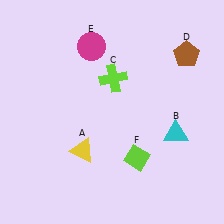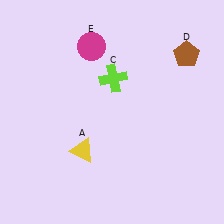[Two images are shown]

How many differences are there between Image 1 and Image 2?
There are 2 differences between the two images.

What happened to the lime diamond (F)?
The lime diamond (F) was removed in Image 2. It was in the bottom-right area of Image 1.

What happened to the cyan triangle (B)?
The cyan triangle (B) was removed in Image 2. It was in the bottom-right area of Image 1.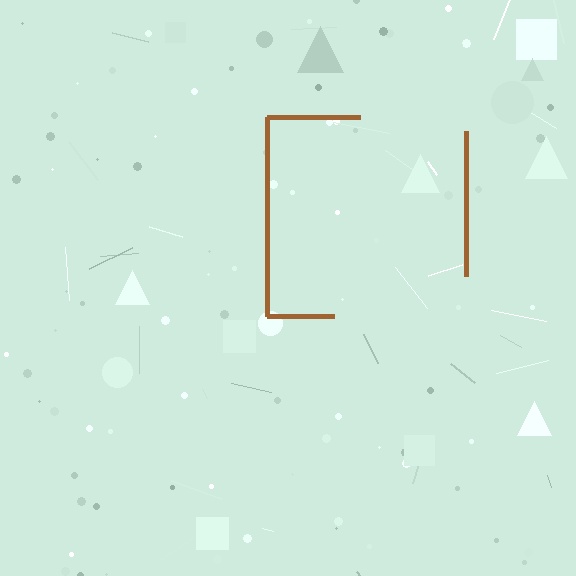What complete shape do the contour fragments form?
The contour fragments form a square.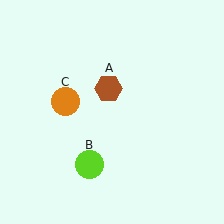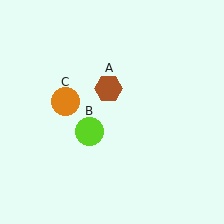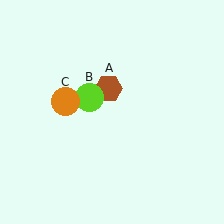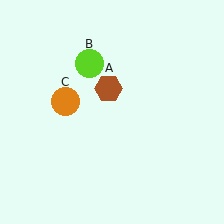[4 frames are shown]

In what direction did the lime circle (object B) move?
The lime circle (object B) moved up.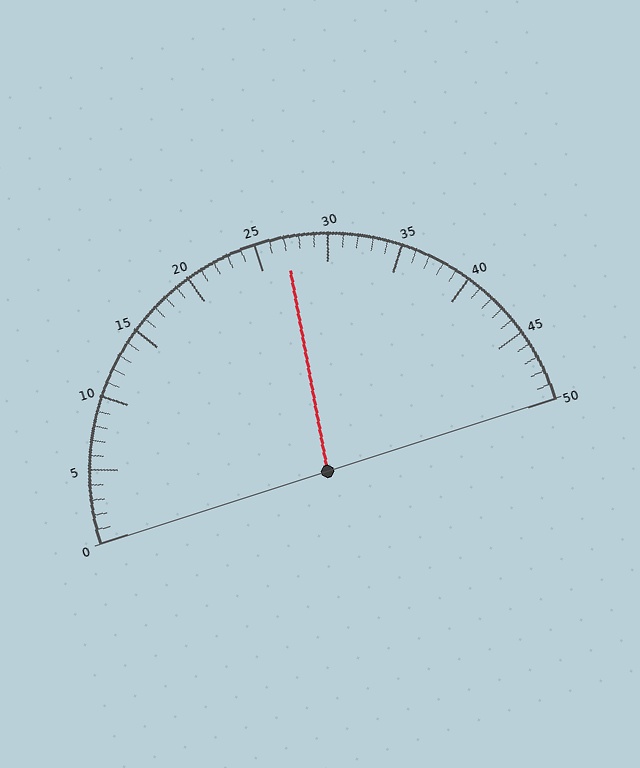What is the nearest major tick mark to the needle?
The nearest major tick mark is 25.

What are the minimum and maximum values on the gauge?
The gauge ranges from 0 to 50.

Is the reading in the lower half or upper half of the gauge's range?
The reading is in the upper half of the range (0 to 50).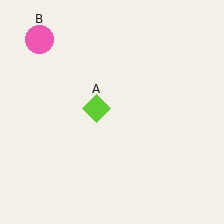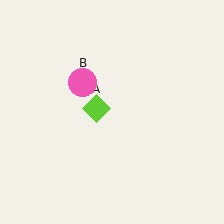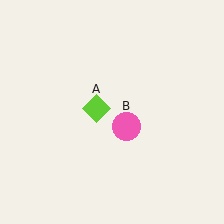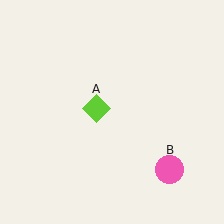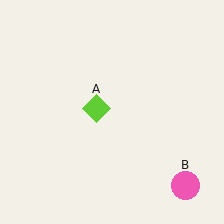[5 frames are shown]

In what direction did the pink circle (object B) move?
The pink circle (object B) moved down and to the right.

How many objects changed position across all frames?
1 object changed position: pink circle (object B).